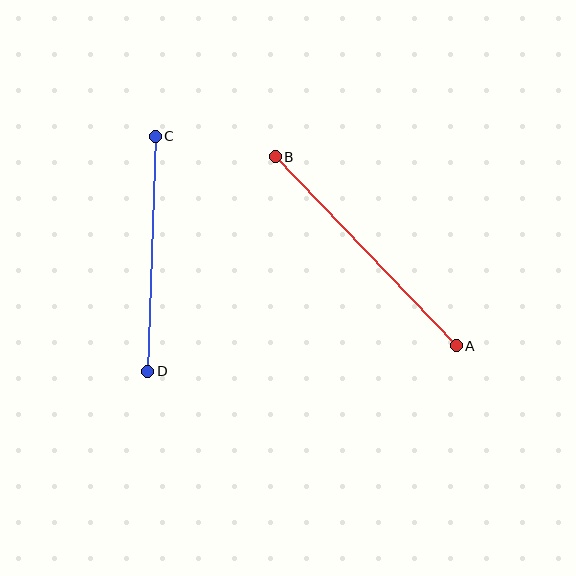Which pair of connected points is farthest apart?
Points A and B are farthest apart.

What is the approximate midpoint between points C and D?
The midpoint is at approximately (151, 254) pixels.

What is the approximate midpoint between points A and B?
The midpoint is at approximately (366, 251) pixels.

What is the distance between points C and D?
The distance is approximately 235 pixels.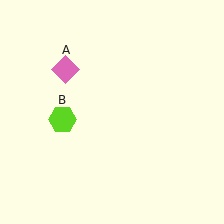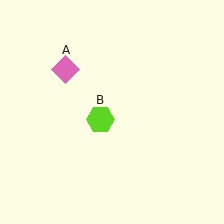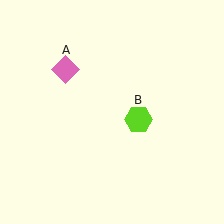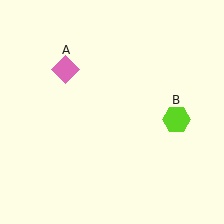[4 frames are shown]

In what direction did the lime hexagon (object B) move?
The lime hexagon (object B) moved right.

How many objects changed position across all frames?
1 object changed position: lime hexagon (object B).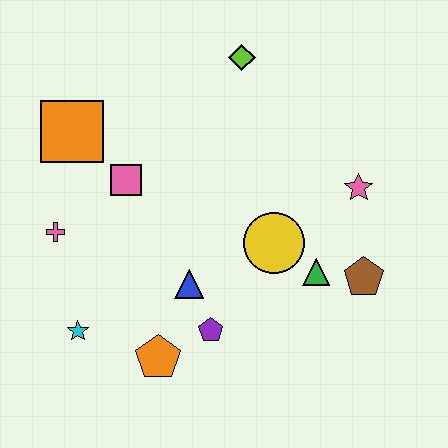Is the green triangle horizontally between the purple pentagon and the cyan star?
No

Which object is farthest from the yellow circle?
The orange square is farthest from the yellow circle.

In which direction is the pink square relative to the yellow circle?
The pink square is to the left of the yellow circle.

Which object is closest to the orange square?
The pink square is closest to the orange square.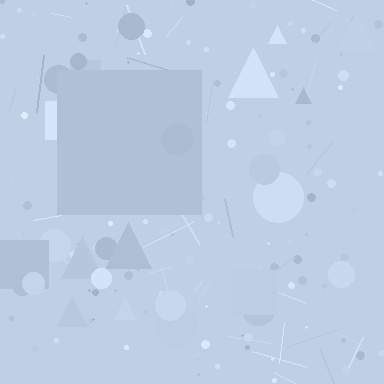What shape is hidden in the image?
A square is hidden in the image.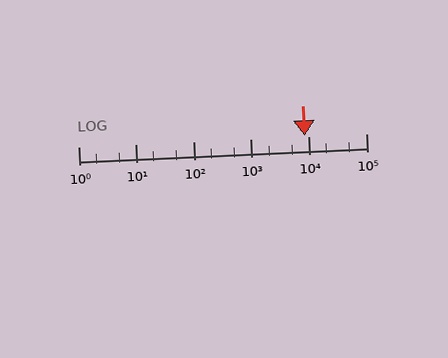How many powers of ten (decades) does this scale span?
The scale spans 5 decades, from 1 to 100000.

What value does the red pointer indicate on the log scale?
The pointer indicates approximately 8600.